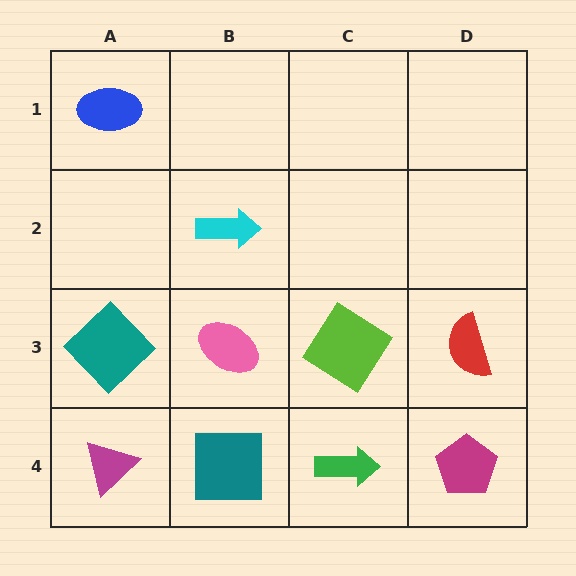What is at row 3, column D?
A red semicircle.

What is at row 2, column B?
A cyan arrow.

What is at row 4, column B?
A teal square.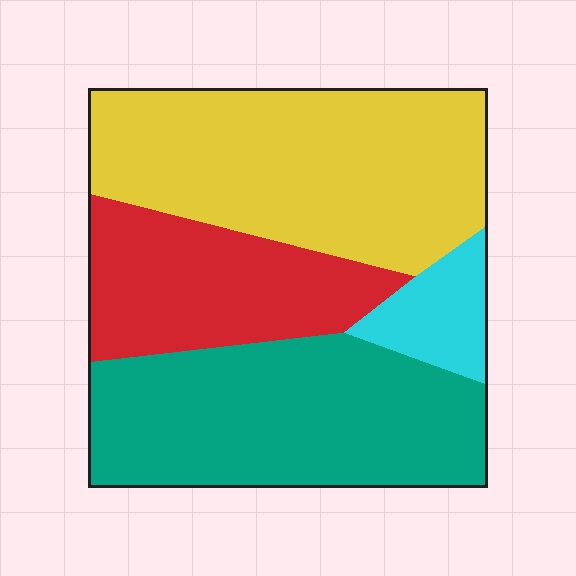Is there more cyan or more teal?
Teal.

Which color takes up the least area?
Cyan, at roughly 5%.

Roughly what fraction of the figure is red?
Red covers 21% of the figure.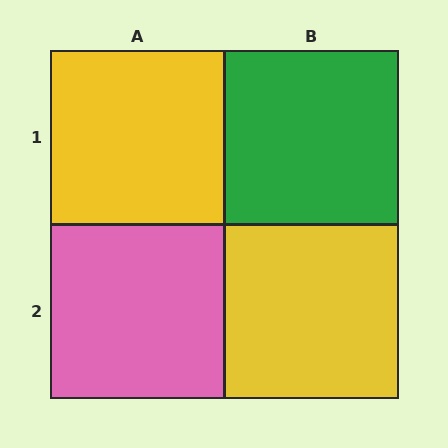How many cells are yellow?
2 cells are yellow.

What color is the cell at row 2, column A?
Pink.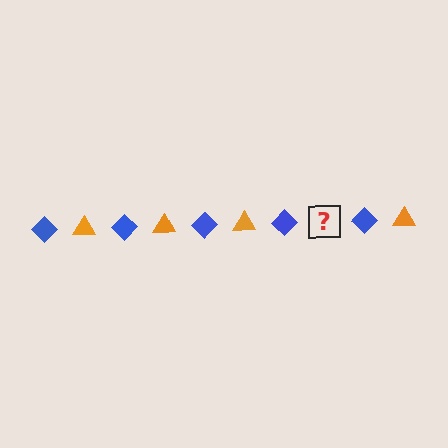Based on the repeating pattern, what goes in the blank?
The blank should be an orange triangle.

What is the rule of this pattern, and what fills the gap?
The rule is that the pattern alternates between blue diamond and orange triangle. The gap should be filled with an orange triangle.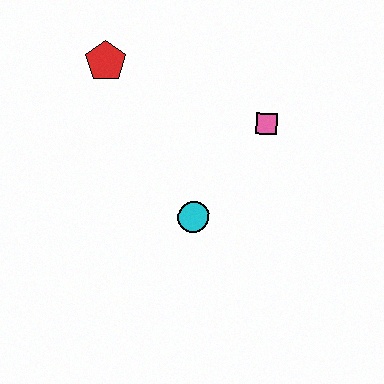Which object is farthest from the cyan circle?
The red pentagon is farthest from the cyan circle.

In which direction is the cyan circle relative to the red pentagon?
The cyan circle is below the red pentagon.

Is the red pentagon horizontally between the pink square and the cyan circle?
No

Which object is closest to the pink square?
The cyan circle is closest to the pink square.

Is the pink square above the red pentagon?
No